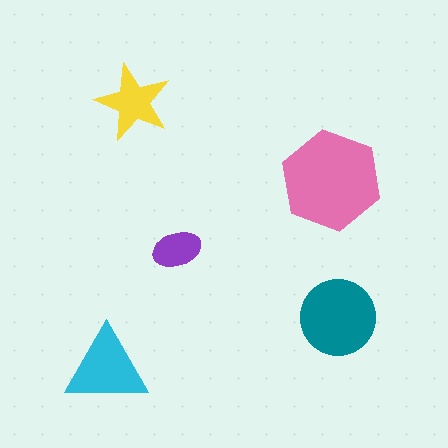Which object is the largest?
The pink hexagon.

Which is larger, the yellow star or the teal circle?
The teal circle.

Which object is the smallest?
The purple ellipse.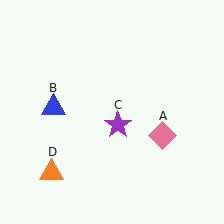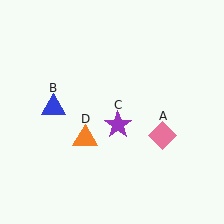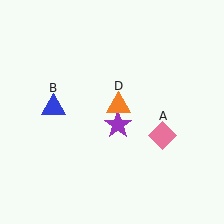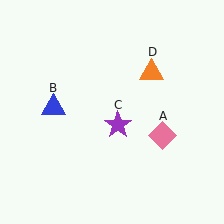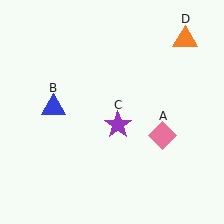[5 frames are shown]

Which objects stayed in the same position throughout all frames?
Pink diamond (object A) and blue triangle (object B) and purple star (object C) remained stationary.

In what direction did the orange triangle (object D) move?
The orange triangle (object D) moved up and to the right.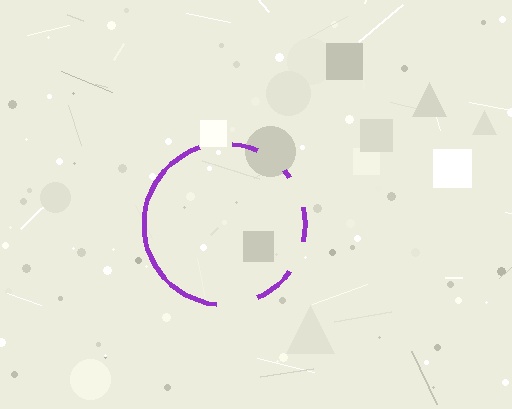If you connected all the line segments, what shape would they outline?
They would outline a circle.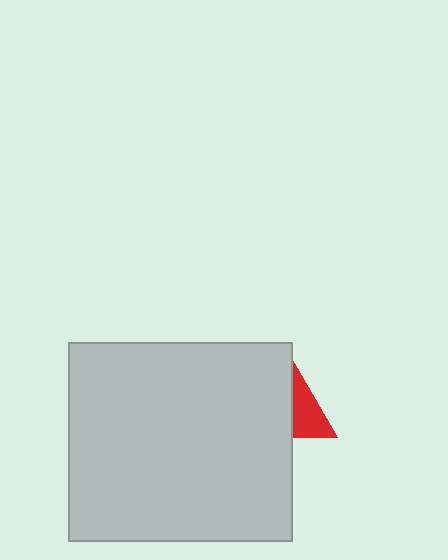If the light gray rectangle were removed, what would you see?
You would see the complete red triangle.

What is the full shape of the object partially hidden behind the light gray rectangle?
The partially hidden object is a red triangle.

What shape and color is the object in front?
The object in front is a light gray rectangle.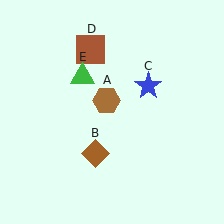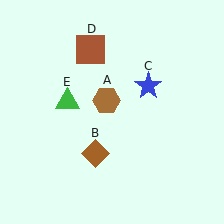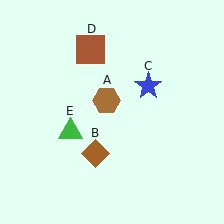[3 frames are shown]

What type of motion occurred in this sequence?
The green triangle (object E) rotated counterclockwise around the center of the scene.